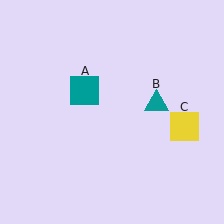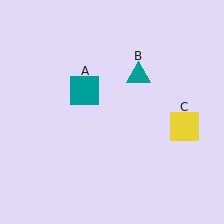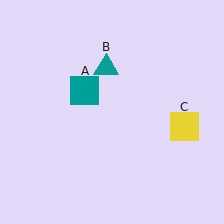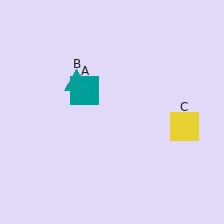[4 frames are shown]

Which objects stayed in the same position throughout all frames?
Teal square (object A) and yellow square (object C) remained stationary.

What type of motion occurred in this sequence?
The teal triangle (object B) rotated counterclockwise around the center of the scene.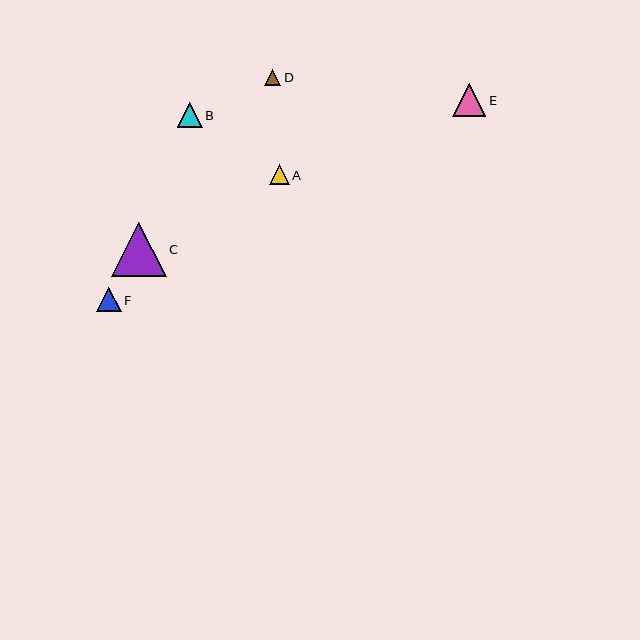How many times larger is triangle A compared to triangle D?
Triangle A is approximately 1.2 times the size of triangle D.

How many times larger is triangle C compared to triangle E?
Triangle C is approximately 1.6 times the size of triangle E.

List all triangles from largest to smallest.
From largest to smallest: C, E, B, F, A, D.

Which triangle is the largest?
Triangle C is the largest with a size of approximately 54 pixels.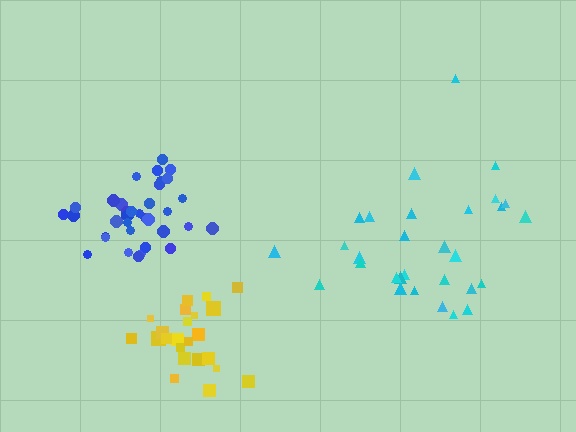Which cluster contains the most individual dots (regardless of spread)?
Blue (35).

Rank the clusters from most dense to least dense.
blue, yellow, cyan.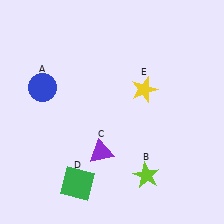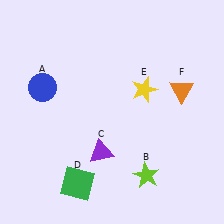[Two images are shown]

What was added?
An orange triangle (F) was added in Image 2.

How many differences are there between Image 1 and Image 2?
There is 1 difference between the two images.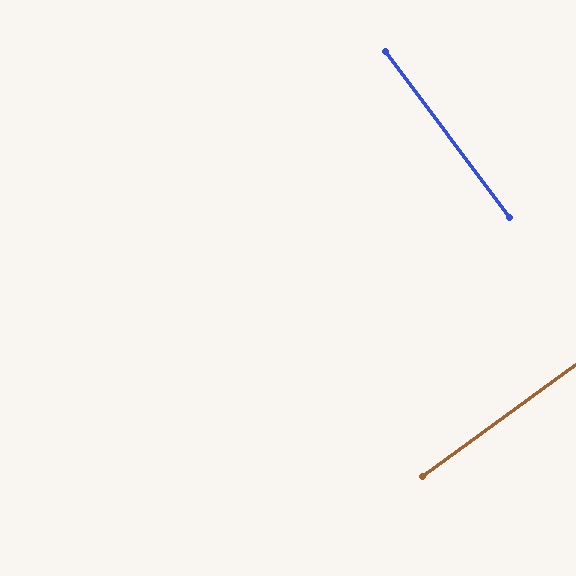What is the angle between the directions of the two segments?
Approximately 89 degrees.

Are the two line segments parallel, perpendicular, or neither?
Perpendicular — they meet at approximately 89°.